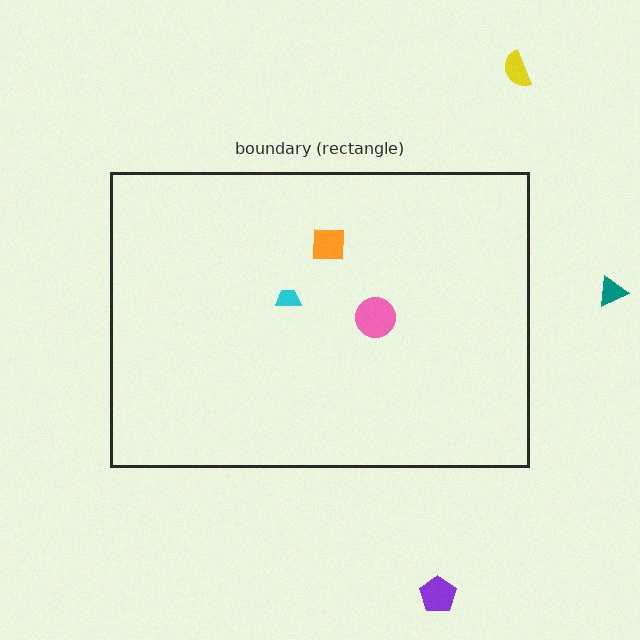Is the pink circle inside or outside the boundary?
Inside.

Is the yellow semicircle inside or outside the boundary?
Outside.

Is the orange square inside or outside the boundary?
Inside.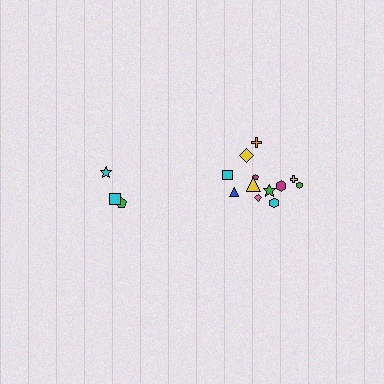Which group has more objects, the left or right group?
The right group.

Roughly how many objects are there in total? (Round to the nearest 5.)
Roughly 15 objects in total.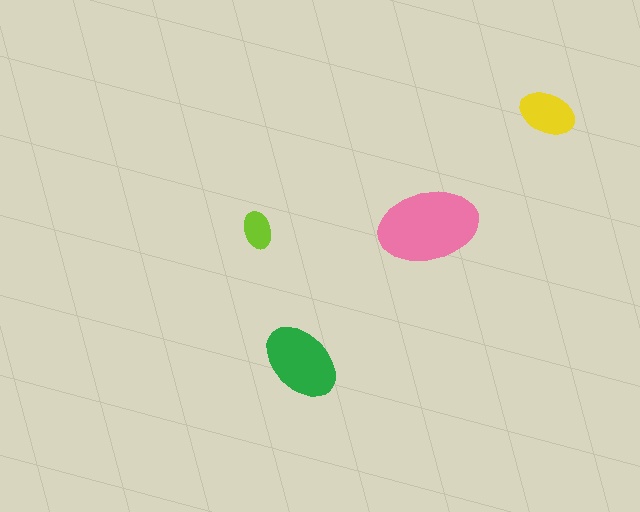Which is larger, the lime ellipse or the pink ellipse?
The pink one.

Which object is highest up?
The yellow ellipse is topmost.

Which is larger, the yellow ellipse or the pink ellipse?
The pink one.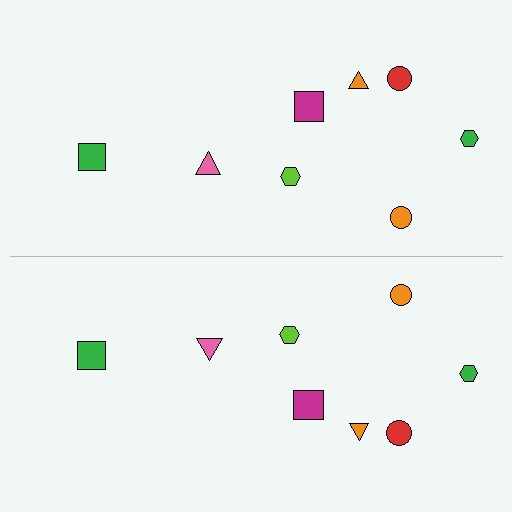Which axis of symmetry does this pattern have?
The pattern has a horizontal axis of symmetry running through the center of the image.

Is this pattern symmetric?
Yes, this pattern has bilateral (reflection) symmetry.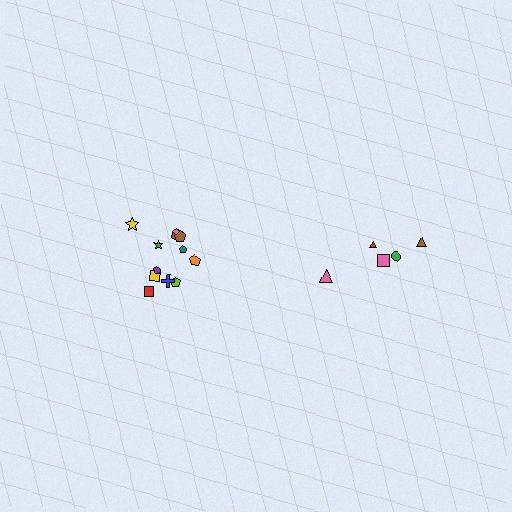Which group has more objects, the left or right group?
The left group.